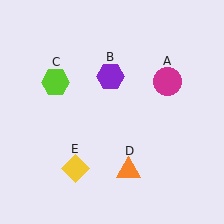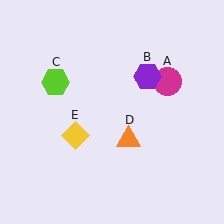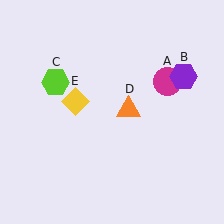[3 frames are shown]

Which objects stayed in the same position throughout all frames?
Magenta circle (object A) and lime hexagon (object C) remained stationary.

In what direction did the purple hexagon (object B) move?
The purple hexagon (object B) moved right.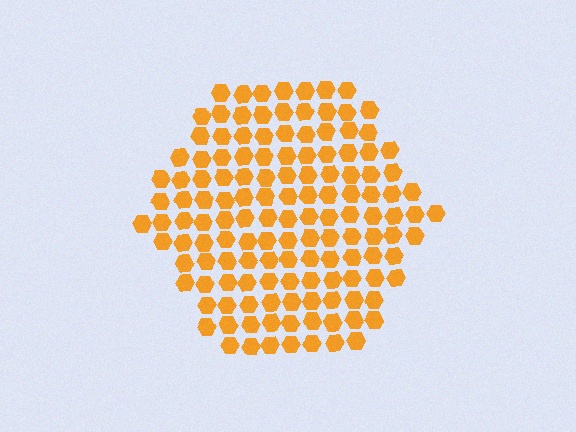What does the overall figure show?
The overall figure shows a hexagon.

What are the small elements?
The small elements are hexagons.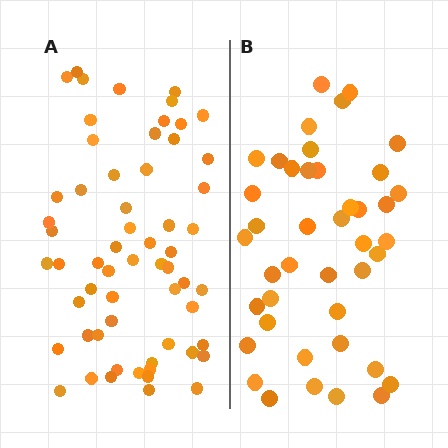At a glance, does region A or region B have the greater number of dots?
Region A (the left region) has more dots.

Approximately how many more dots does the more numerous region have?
Region A has approximately 20 more dots than region B.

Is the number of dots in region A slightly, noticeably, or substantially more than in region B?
Region A has noticeably more, but not dramatically so. The ratio is roughly 1.4 to 1.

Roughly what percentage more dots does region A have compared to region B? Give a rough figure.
About 45% more.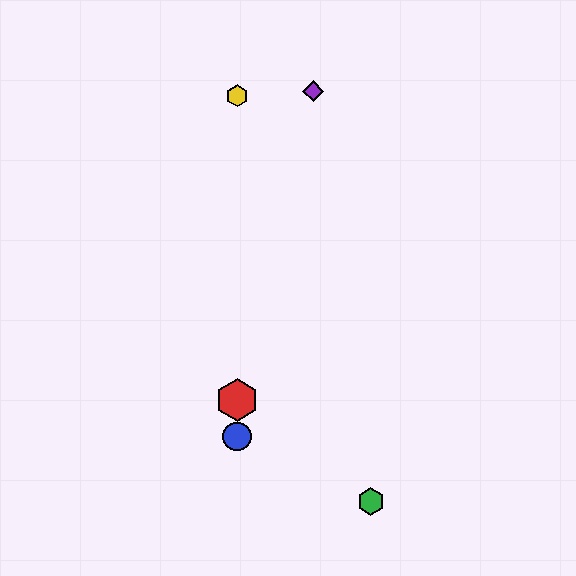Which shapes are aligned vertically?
The red hexagon, the blue circle, the yellow hexagon are aligned vertically.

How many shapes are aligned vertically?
3 shapes (the red hexagon, the blue circle, the yellow hexagon) are aligned vertically.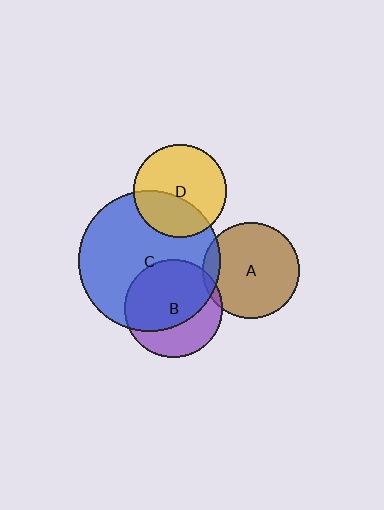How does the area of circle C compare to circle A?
Approximately 2.1 times.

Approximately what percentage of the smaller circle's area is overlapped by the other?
Approximately 35%.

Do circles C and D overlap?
Yes.